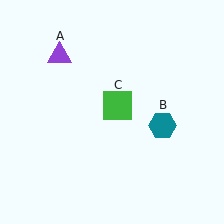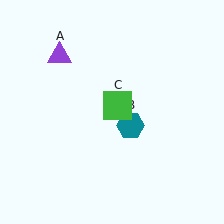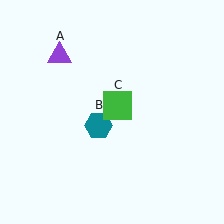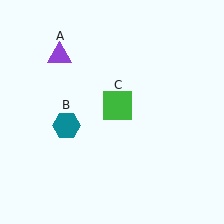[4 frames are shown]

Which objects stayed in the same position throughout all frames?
Purple triangle (object A) and green square (object C) remained stationary.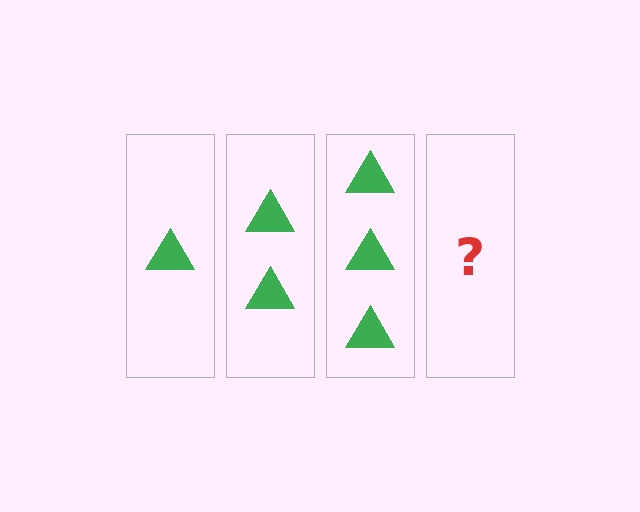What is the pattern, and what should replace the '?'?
The pattern is that each step adds one more triangle. The '?' should be 4 triangles.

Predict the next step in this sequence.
The next step is 4 triangles.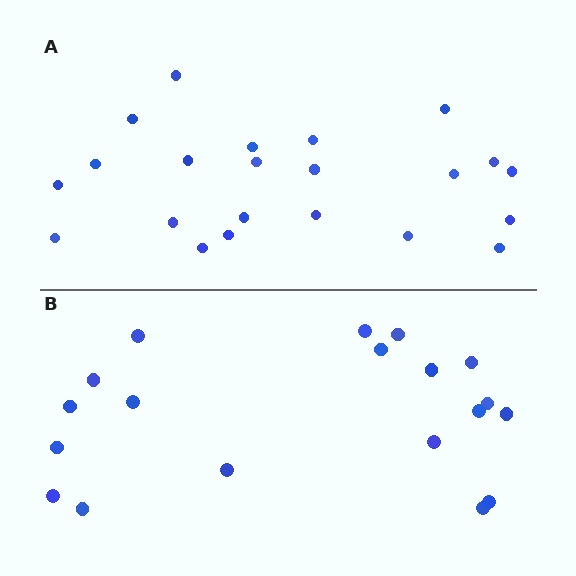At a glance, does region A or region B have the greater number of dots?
Region A (the top region) has more dots.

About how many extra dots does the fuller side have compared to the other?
Region A has just a few more — roughly 2 or 3 more dots than region B.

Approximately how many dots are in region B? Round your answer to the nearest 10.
About 20 dots. (The exact count is 19, which rounds to 20.)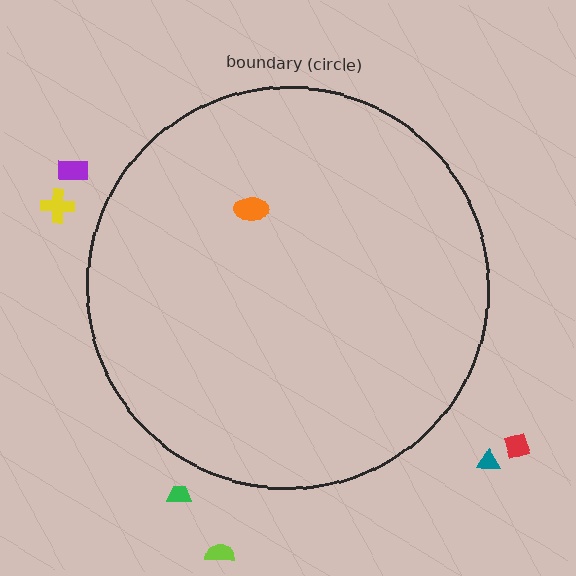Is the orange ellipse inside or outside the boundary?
Inside.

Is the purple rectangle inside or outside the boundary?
Outside.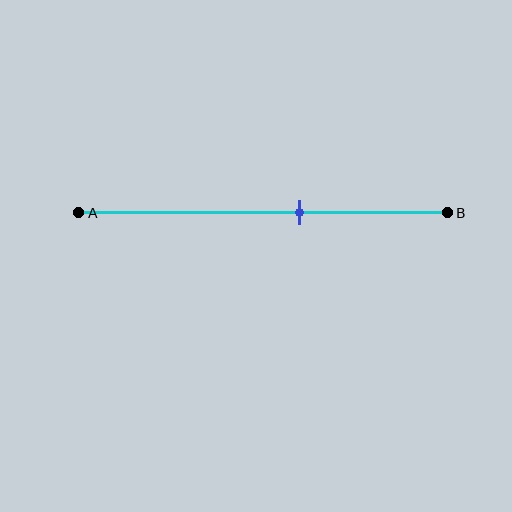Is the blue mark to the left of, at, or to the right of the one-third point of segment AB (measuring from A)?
The blue mark is to the right of the one-third point of segment AB.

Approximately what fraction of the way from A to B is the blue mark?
The blue mark is approximately 60% of the way from A to B.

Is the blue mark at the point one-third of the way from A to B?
No, the mark is at about 60% from A, not at the 33% one-third point.